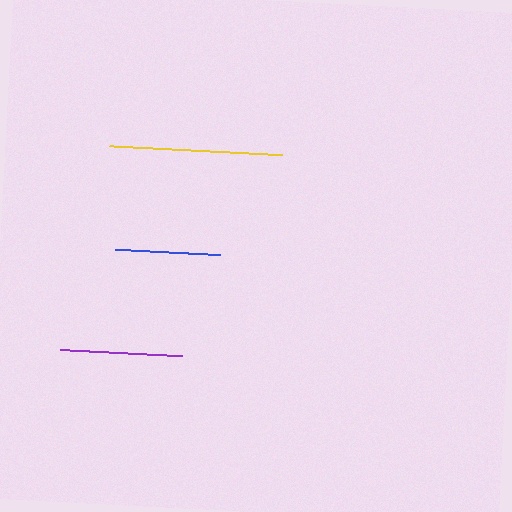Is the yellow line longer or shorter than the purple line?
The yellow line is longer than the purple line.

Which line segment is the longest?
The yellow line is the longest at approximately 173 pixels.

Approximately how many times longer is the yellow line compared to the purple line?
The yellow line is approximately 1.4 times the length of the purple line.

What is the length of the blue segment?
The blue segment is approximately 105 pixels long.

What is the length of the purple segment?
The purple segment is approximately 122 pixels long.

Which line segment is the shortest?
The blue line is the shortest at approximately 105 pixels.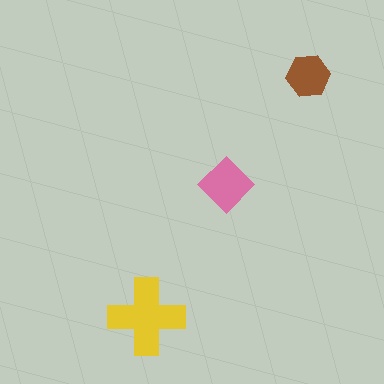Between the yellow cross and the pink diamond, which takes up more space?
The yellow cross.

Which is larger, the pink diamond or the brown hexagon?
The pink diamond.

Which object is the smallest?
The brown hexagon.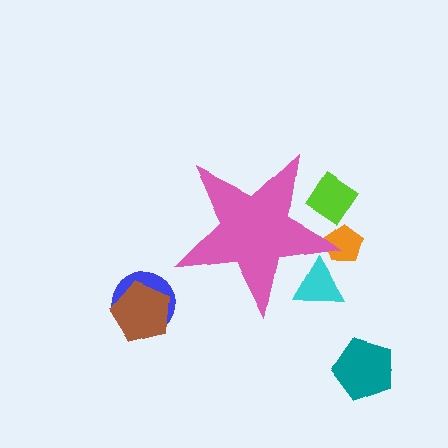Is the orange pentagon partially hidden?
Yes, the orange pentagon is partially hidden behind the pink star.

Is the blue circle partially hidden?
No, the blue circle is fully visible.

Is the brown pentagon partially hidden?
No, the brown pentagon is fully visible.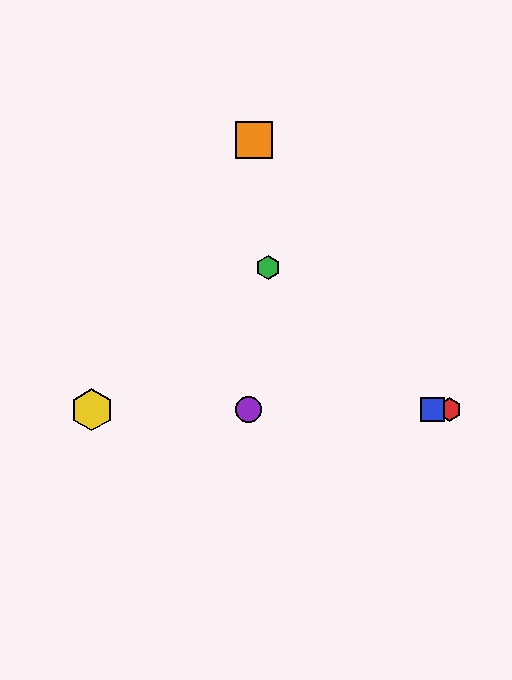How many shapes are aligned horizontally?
4 shapes (the red hexagon, the blue square, the yellow hexagon, the purple circle) are aligned horizontally.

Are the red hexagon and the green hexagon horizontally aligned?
No, the red hexagon is at y≈410 and the green hexagon is at y≈267.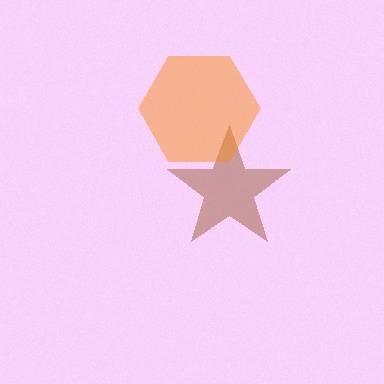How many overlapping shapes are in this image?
There are 2 overlapping shapes in the image.